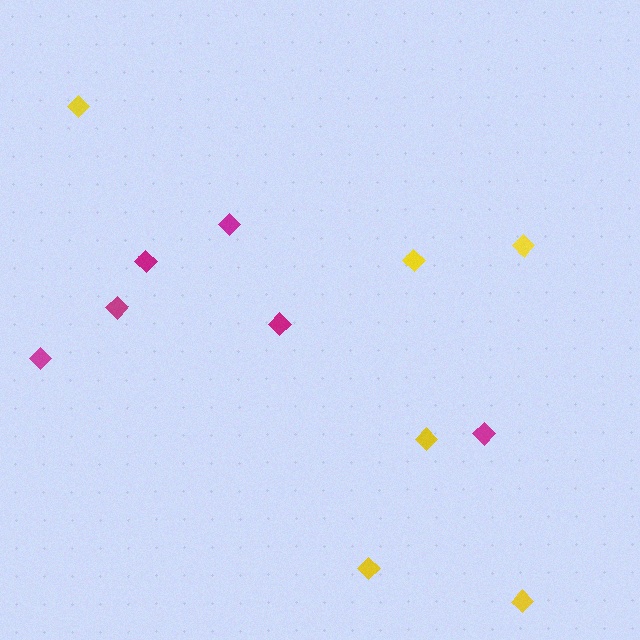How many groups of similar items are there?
There are 2 groups: one group of magenta diamonds (6) and one group of yellow diamonds (6).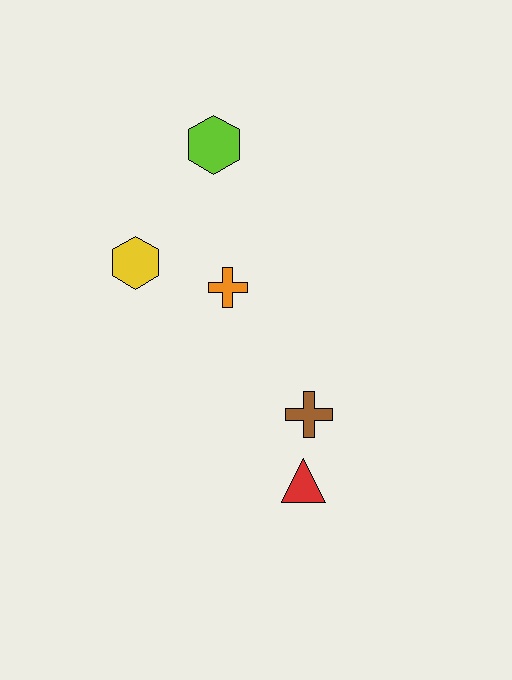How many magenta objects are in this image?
There are no magenta objects.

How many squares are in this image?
There are no squares.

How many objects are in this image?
There are 5 objects.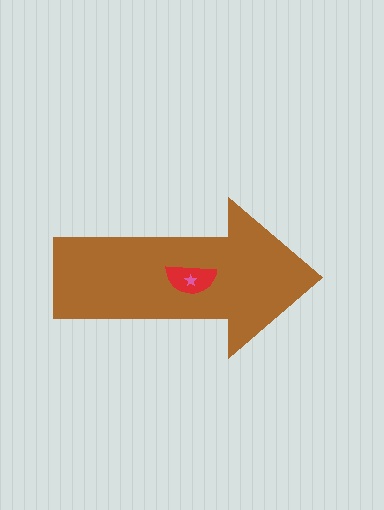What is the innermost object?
The pink star.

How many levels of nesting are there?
3.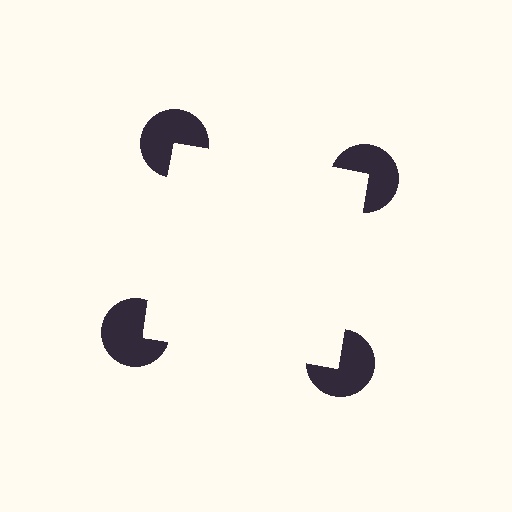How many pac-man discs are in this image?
There are 4 — one at each vertex of the illusory square.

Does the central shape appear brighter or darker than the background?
It typically appears slightly brighter than the background, even though no actual brightness change is drawn.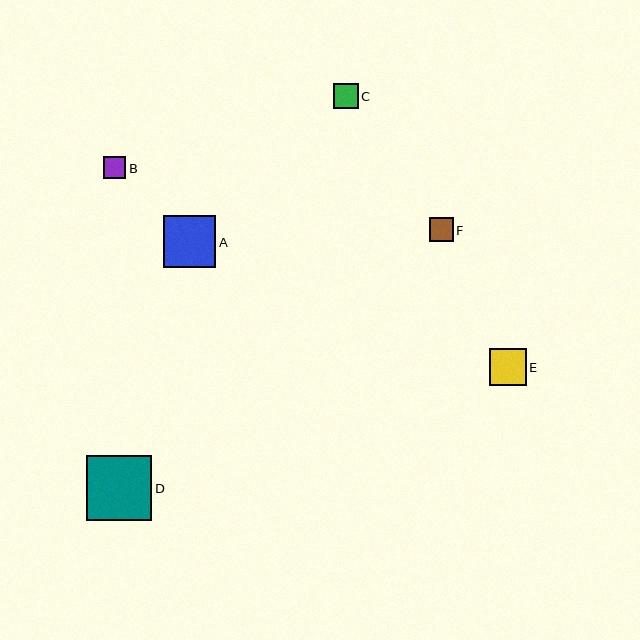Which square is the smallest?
Square B is the smallest with a size of approximately 22 pixels.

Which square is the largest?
Square D is the largest with a size of approximately 66 pixels.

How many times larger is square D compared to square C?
Square D is approximately 2.6 times the size of square C.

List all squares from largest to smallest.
From largest to smallest: D, A, E, C, F, B.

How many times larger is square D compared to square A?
Square D is approximately 1.3 times the size of square A.